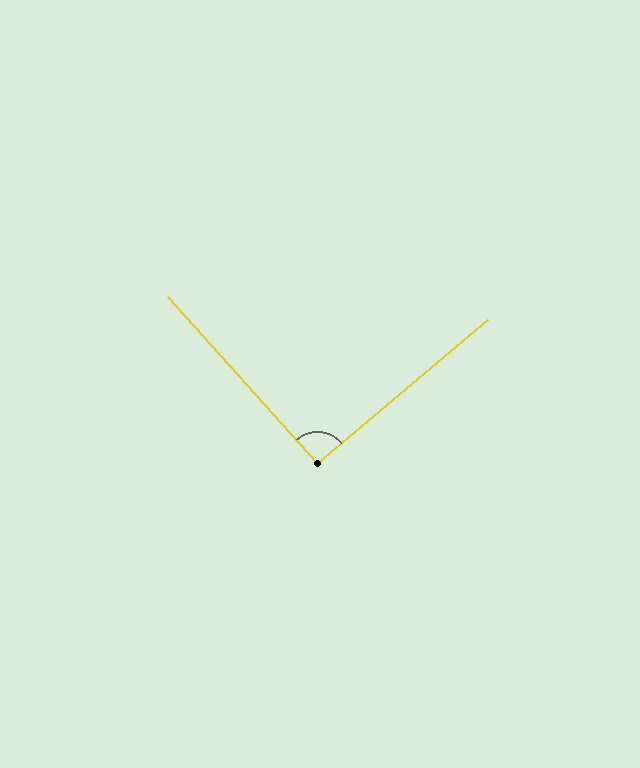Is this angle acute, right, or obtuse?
It is approximately a right angle.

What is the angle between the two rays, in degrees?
Approximately 92 degrees.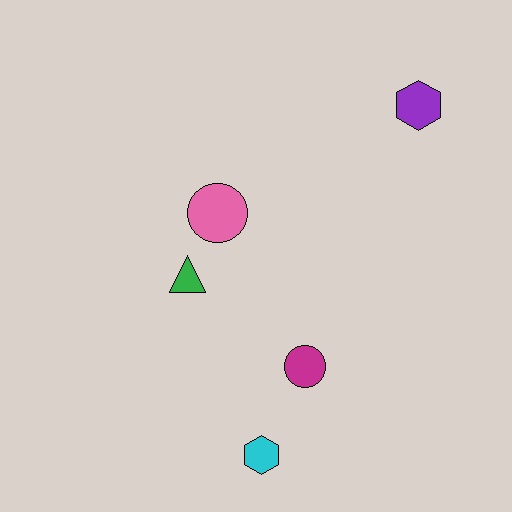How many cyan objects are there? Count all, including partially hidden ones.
There is 1 cyan object.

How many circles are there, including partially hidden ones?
There are 2 circles.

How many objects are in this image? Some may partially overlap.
There are 5 objects.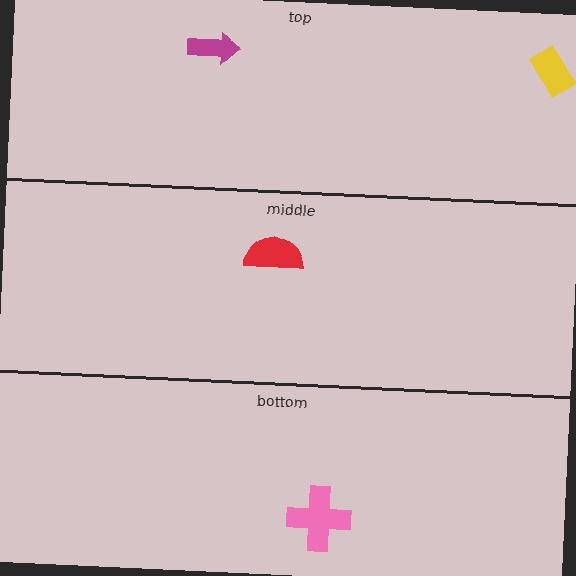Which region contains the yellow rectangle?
The top region.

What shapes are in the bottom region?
The pink cross.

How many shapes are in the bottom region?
1.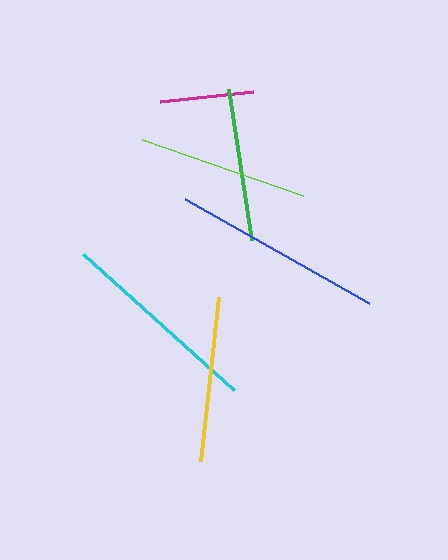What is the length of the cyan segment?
The cyan segment is approximately 203 pixels long.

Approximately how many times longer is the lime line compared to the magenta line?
The lime line is approximately 1.8 times the length of the magenta line.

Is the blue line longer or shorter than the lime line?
The blue line is longer than the lime line.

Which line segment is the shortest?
The magenta line is the shortest at approximately 94 pixels.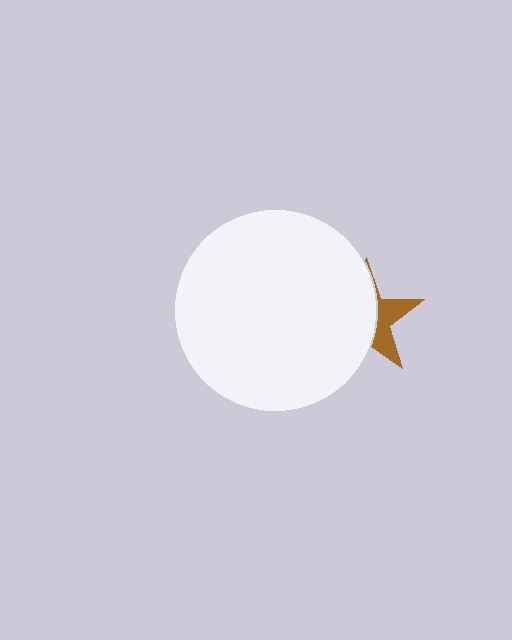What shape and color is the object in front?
The object in front is a white circle.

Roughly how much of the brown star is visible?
A small part of it is visible (roughly 35%).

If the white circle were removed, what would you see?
You would see the complete brown star.